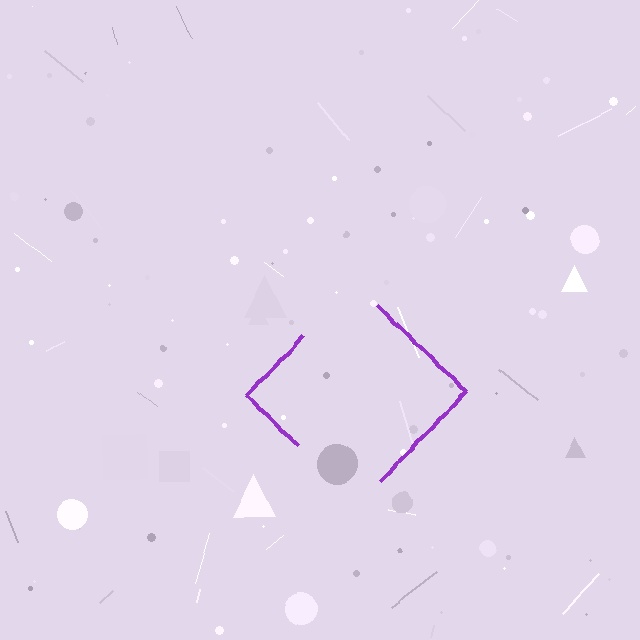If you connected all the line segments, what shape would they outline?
They would outline a diamond.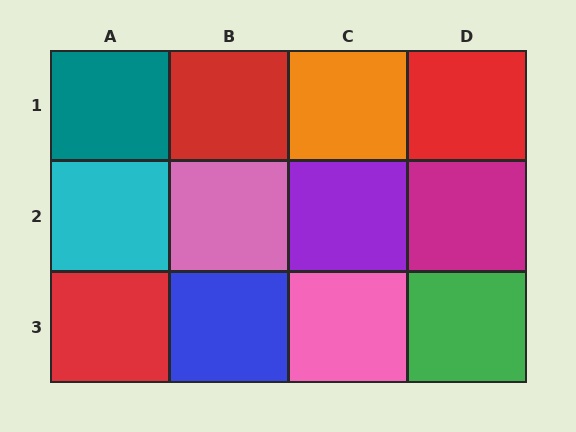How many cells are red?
3 cells are red.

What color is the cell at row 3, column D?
Green.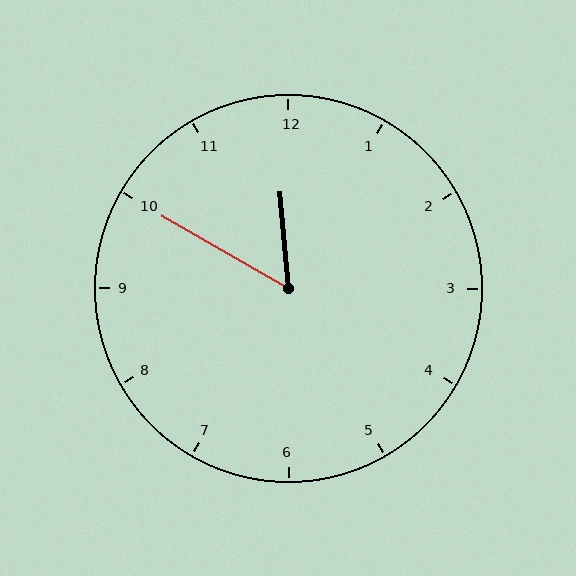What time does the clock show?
11:50.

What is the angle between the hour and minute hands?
Approximately 55 degrees.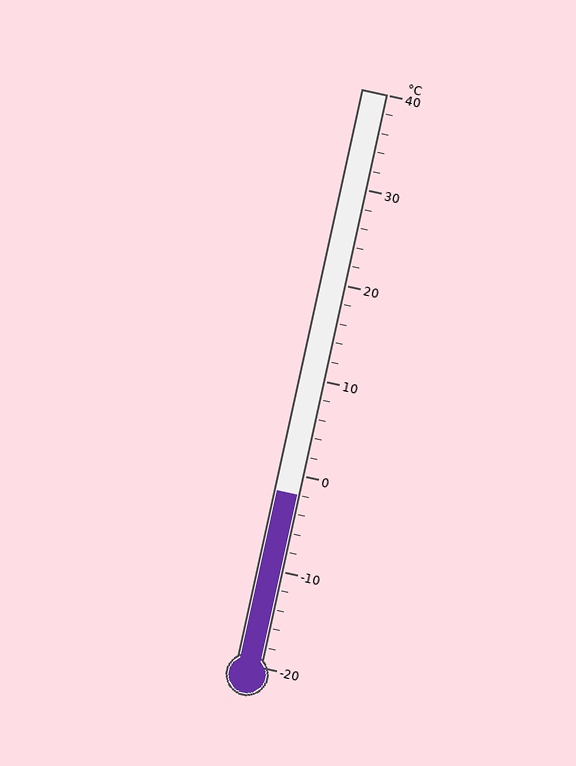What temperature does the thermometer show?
The thermometer shows approximately -2°C.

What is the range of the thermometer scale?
The thermometer scale ranges from -20°C to 40°C.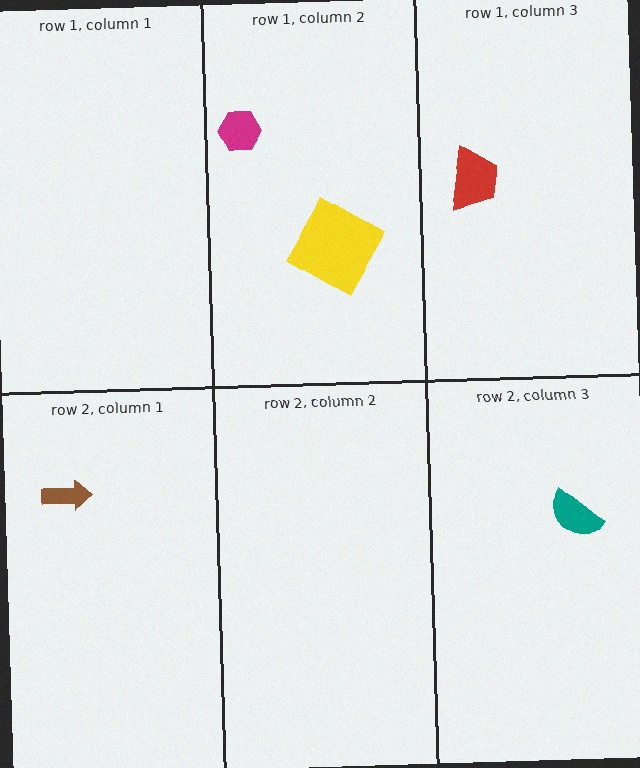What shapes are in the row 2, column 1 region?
The brown arrow.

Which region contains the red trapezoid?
The row 1, column 3 region.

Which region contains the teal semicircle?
The row 2, column 3 region.